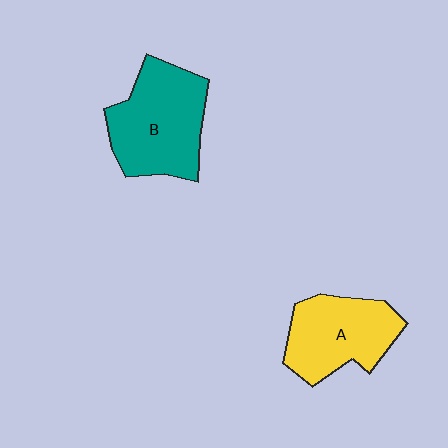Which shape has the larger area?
Shape B (teal).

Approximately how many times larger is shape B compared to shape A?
Approximately 1.2 times.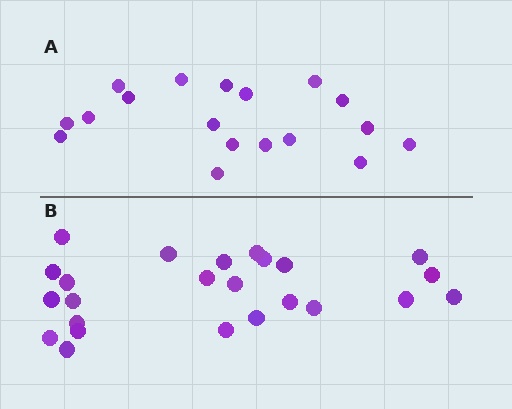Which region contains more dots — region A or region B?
Region B (the bottom region) has more dots.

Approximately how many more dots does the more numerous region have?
Region B has about 6 more dots than region A.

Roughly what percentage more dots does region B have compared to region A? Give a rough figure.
About 35% more.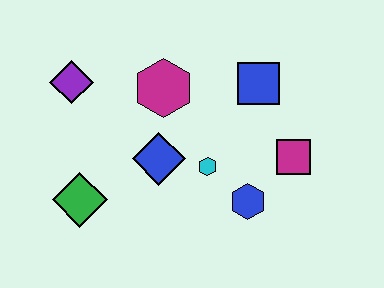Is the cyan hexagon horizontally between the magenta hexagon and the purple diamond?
No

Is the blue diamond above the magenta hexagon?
No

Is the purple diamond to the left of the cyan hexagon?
Yes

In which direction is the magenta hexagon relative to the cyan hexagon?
The magenta hexagon is above the cyan hexagon.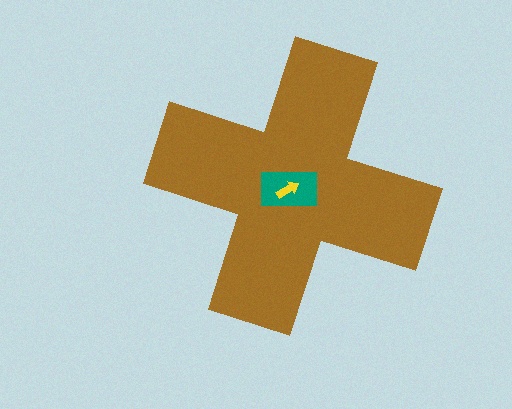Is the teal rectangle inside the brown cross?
Yes.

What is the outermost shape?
The brown cross.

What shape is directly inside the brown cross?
The teal rectangle.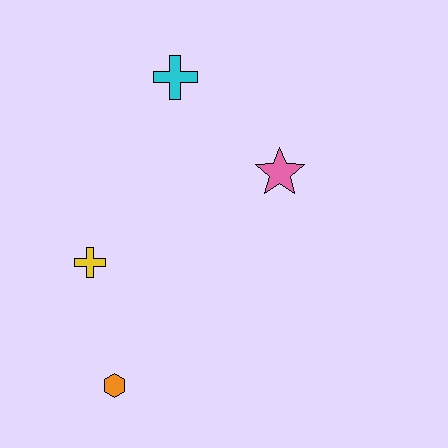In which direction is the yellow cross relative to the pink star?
The yellow cross is to the left of the pink star.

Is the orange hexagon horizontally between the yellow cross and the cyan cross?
Yes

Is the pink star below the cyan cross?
Yes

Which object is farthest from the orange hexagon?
The cyan cross is farthest from the orange hexagon.